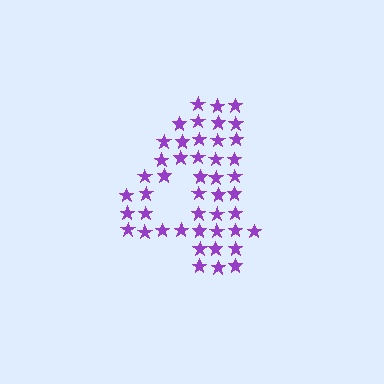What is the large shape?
The large shape is the digit 4.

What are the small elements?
The small elements are stars.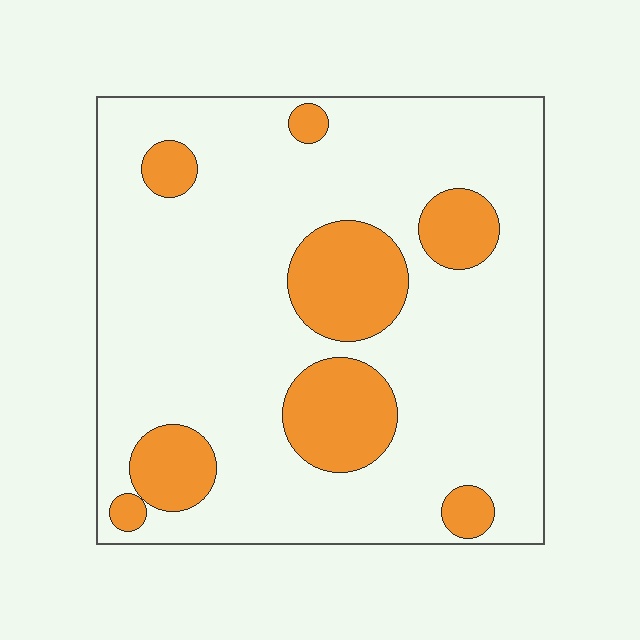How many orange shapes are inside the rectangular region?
8.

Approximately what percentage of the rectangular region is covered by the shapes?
Approximately 20%.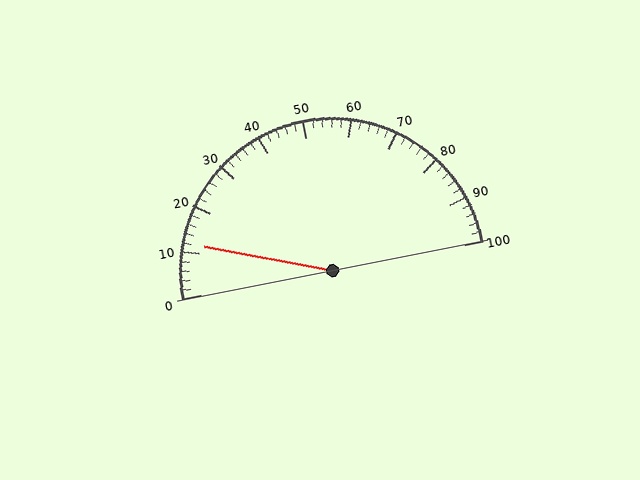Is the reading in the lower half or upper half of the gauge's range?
The reading is in the lower half of the range (0 to 100).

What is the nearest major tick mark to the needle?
The nearest major tick mark is 10.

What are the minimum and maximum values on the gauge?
The gauge ranges from 0 to 100.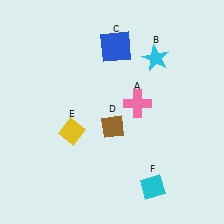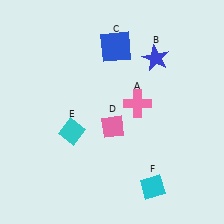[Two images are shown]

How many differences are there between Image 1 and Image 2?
There are 3 differences between the two images.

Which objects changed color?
B changed from cyan to blue. D changed from brown to pink. E changed from yellow to cyan.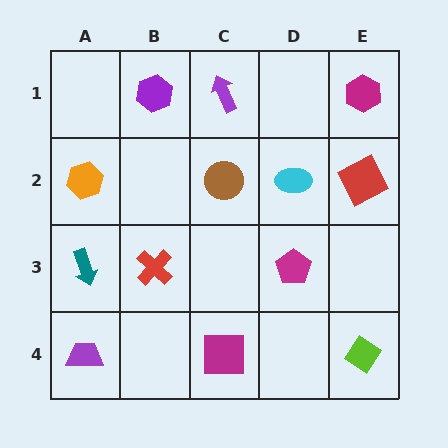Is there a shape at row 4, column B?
No, that cell is empty.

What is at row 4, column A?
A purple trapezoid.